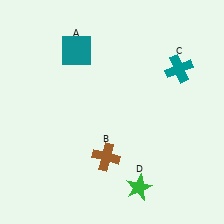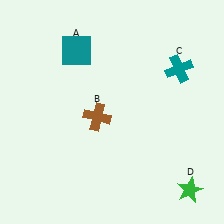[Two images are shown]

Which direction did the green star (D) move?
The green star (D) moved right.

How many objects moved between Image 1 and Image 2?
2 objects moved between the two images.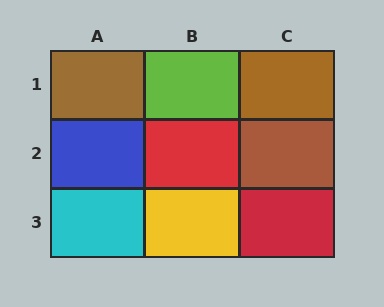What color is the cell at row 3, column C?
Red.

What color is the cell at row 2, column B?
Red.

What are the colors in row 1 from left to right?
Brown, lime, brown.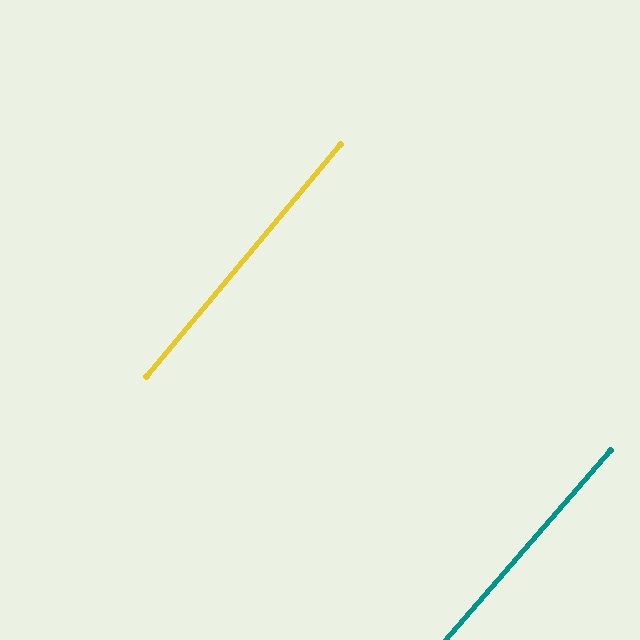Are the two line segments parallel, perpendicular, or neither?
Parallel — their directions differ by only 1.0°.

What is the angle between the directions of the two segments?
Approximately 1 degree.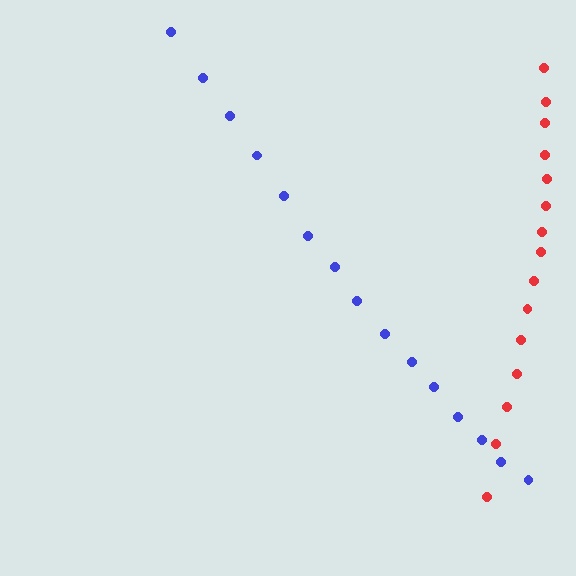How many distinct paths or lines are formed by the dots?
There are 2 distinct paths.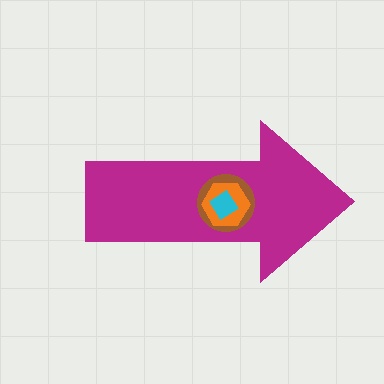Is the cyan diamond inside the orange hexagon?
Yes.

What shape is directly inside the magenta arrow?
The brown circle.